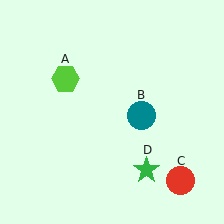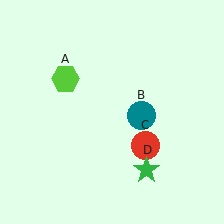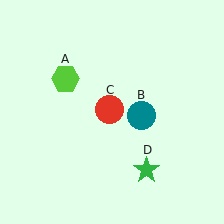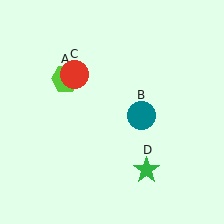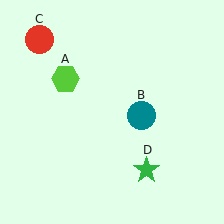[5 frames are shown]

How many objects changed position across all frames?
1 object changed position: red circle (object C).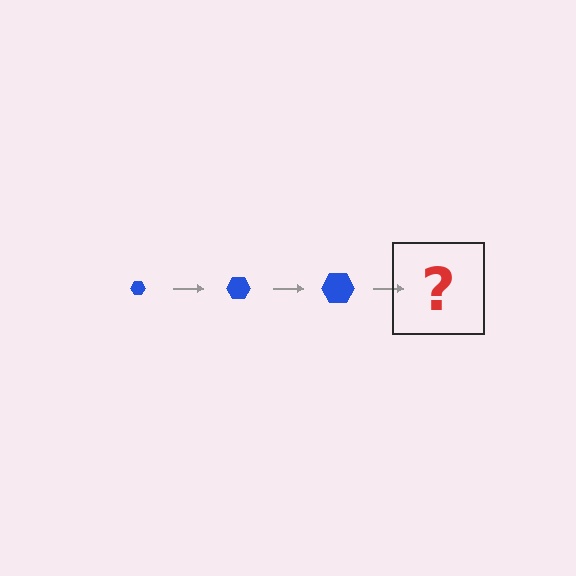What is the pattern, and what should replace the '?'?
The pattern is that the hexagon gets progressively larger each step. The '?' should be a blue hexagon, larger than the previous one.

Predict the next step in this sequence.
The next step is a blue hexagon, larger than the previous one.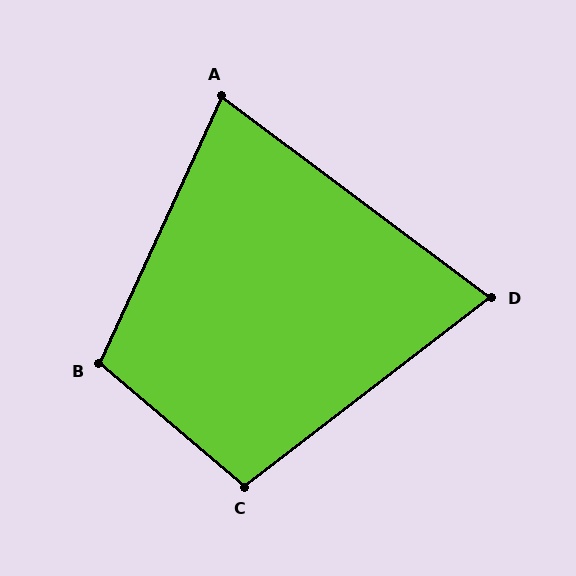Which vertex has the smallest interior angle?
D, at approximately 74 degrees.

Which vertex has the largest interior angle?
B, at approximately 106 degrees.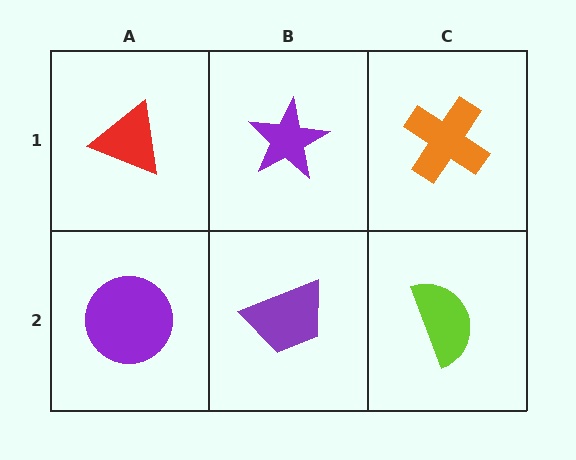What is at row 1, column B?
A purple star.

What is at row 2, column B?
A purple trapezoid.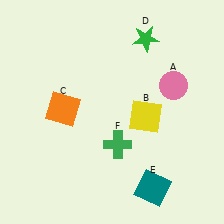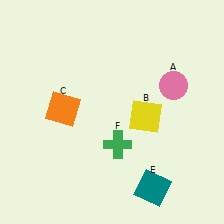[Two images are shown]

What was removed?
The green star (D) was removed in Image 2.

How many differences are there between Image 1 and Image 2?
There is 1 difference between the two images.